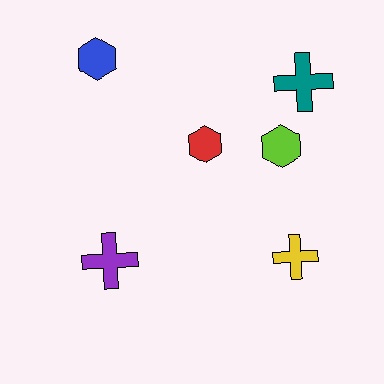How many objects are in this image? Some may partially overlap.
There are 6 objects.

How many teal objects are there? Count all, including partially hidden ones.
There is 1 teal object.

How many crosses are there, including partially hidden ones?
There are 3 crosses.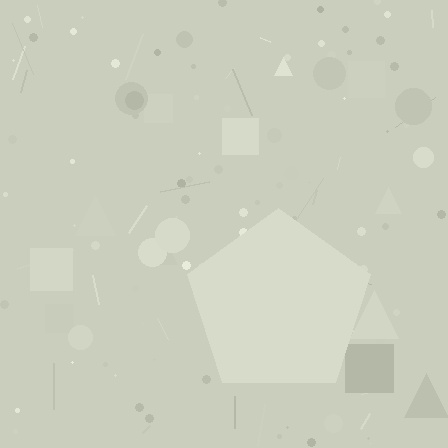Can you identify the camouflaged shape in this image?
The camouflaged shape is a pentagon.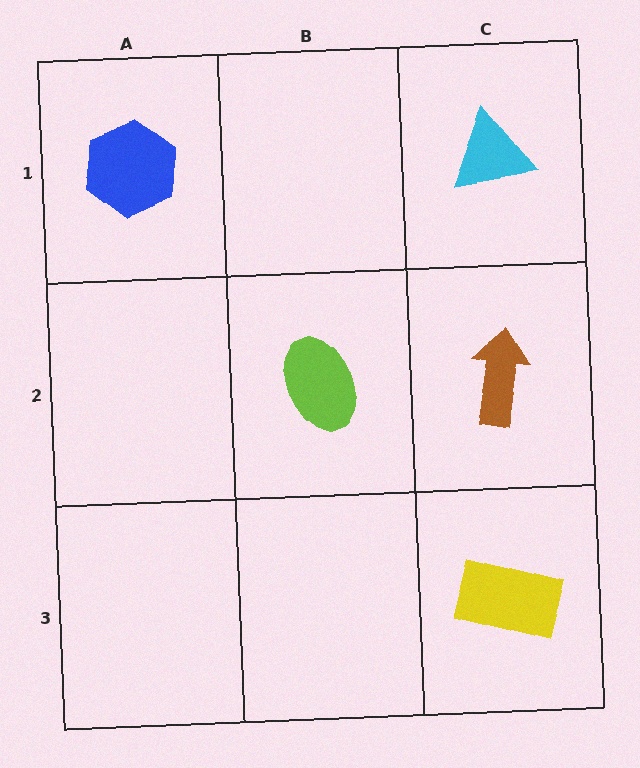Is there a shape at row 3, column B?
No, that cell is empty.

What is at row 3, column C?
A yellow rectangle.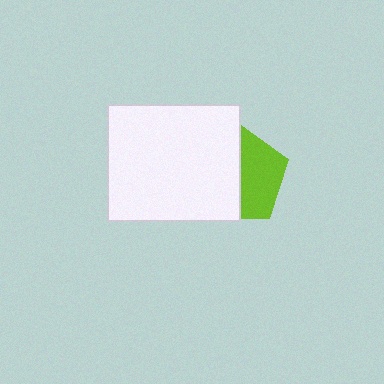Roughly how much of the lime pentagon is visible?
About half of it is visible (roughly 46%).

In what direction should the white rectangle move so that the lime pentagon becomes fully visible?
The white rectangle should move left. That is the shortest direction to clear the overlap and leave the lime pentagon fully visible.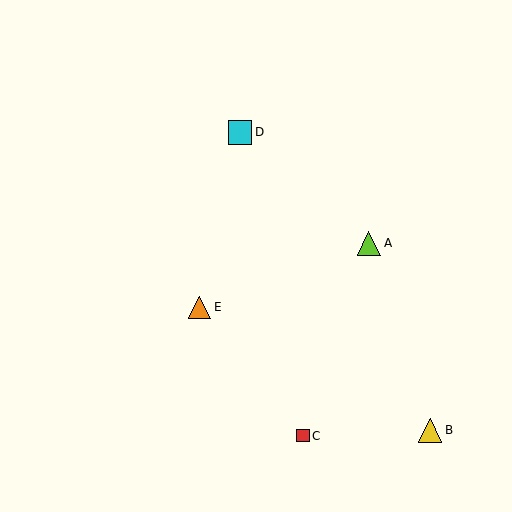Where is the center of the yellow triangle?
The center of the yellow triangle is at (430, 430).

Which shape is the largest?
The lime triangle (labeled A) is the largest.